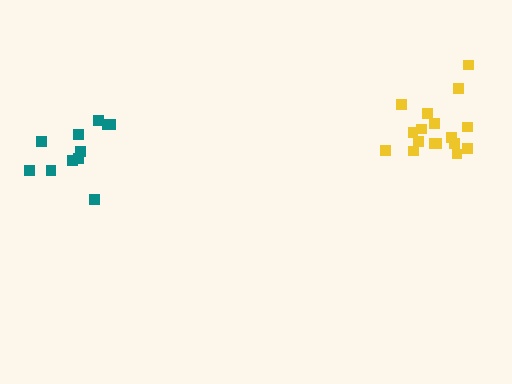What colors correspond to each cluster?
The clusters are colored: teal, yellow.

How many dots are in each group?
Group 1: 11 dots, Group 2: 17 dots (28 total).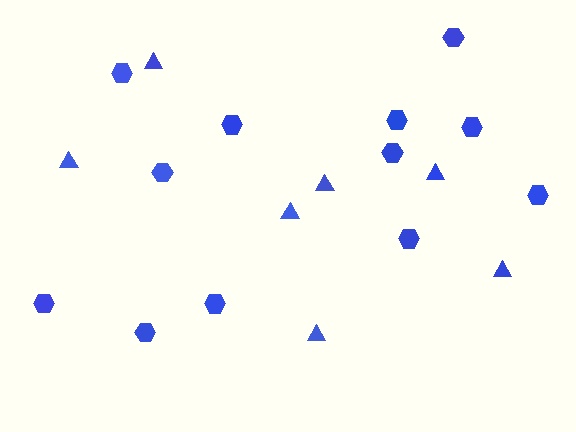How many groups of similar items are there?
There are 2 groups: one group of hexagons (12) and one group of triangles (7).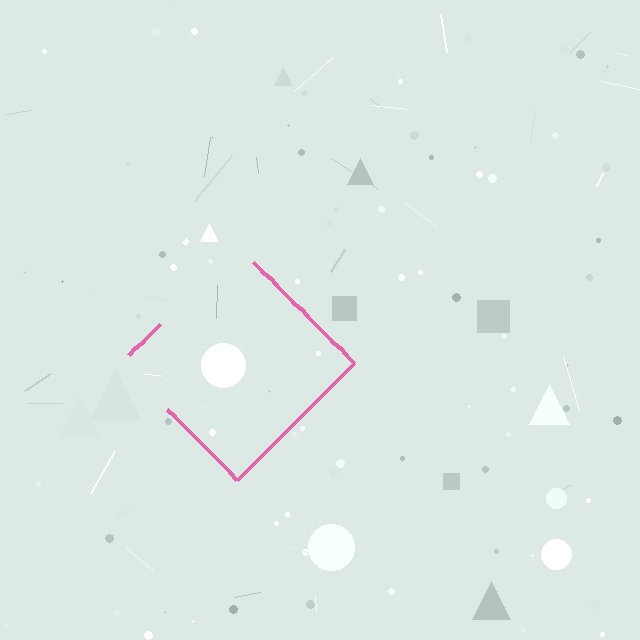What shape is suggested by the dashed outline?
The dashed outline suggests a diamond.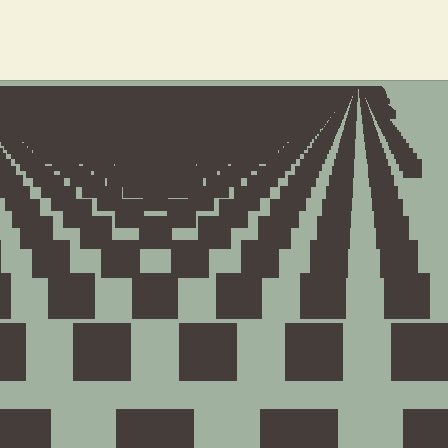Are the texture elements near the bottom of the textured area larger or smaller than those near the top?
Larger. Near the bottom, elements are closer to the viewer and appear at a bigger on-screen size.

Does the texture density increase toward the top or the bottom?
Density increases toward the top.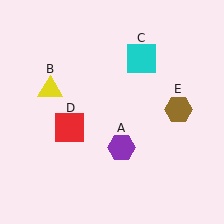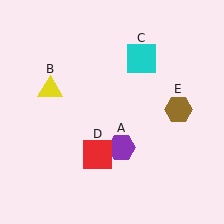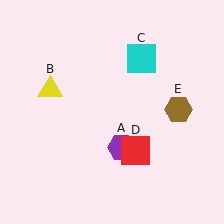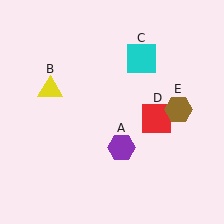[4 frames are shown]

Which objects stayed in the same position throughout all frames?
Purple hexagon (object A) and yellow triangle (object B) and cyan square (object C) and brown hexagon (object E) remained stationary.